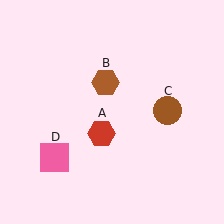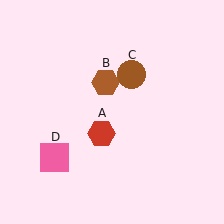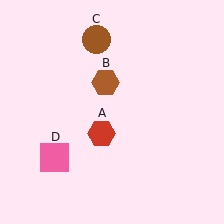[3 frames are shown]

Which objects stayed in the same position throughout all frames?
Red hexagon (object A) and brown hexagon (object B) and pink square (object D) remained stationary.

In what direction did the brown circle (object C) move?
The brown circle (object C) moved up and to the left.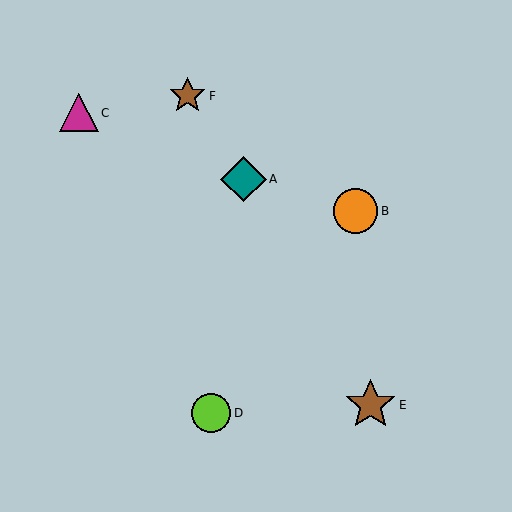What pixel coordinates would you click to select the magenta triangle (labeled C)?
Click at (79, 113) to select the magenta triangle C.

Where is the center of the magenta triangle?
The center of the magenta triangle is at (79, 113).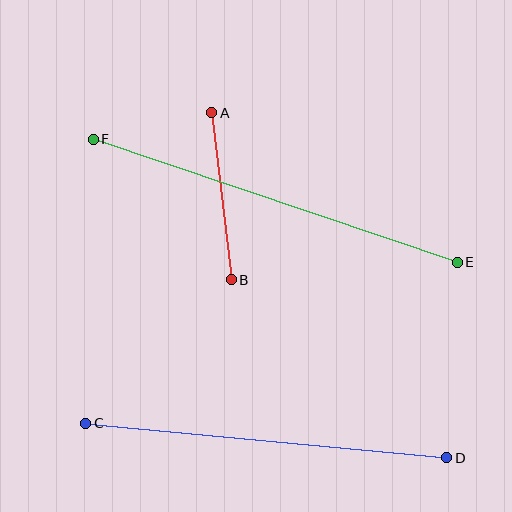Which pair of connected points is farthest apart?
Points E and F are farthest apart.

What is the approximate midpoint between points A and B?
The midpoint is at approximately (222, 196) pixels.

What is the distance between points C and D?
The distance is approximately 363 pixels.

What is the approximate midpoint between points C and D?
The midpoint is at approximately (266, 441) pixels.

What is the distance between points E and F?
The distance is approximately 384 pixels.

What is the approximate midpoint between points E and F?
The midpoint is at approximately (275, 201) pixels.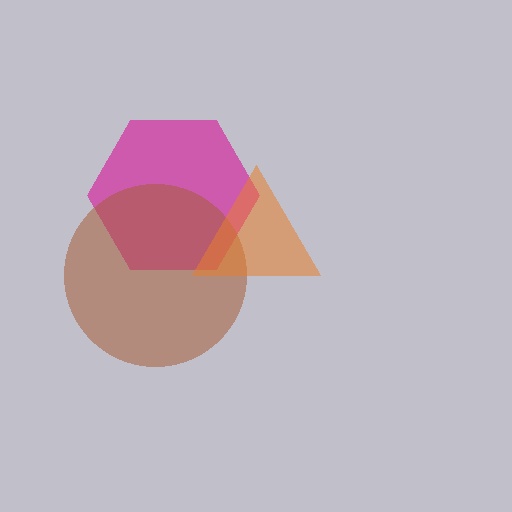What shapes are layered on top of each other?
The layered shapes are: a magenta hexagon, a brown circle, an orange triangle.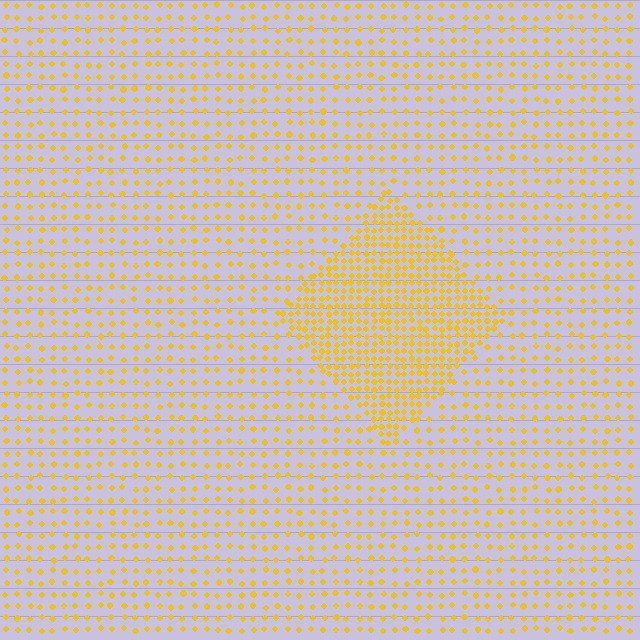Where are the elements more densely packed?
The elements are more densely packed inside the diamond boundary.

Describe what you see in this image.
The image contains small yellow elements arranged at two different densities. A diamond-shaped region is visible where the elements are more densely packed than the surrounding area.